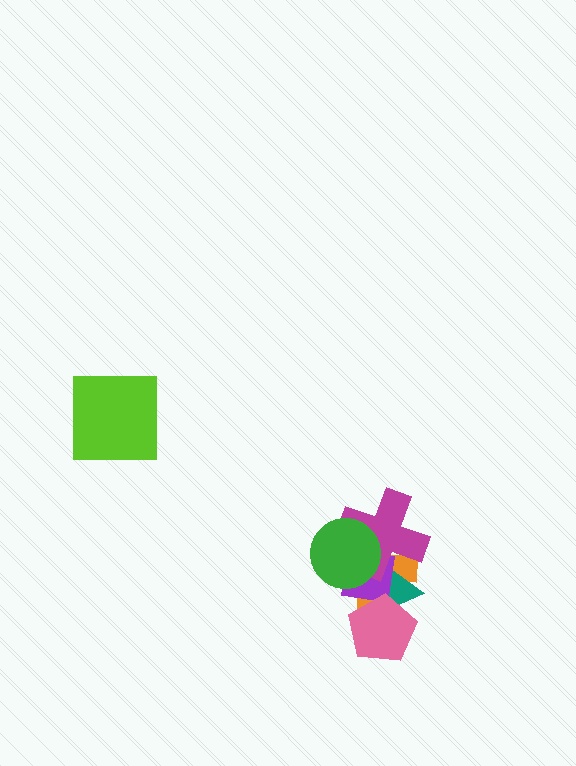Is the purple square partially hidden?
Yes, it is partially covered by another shape.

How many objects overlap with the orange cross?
5 objects overlap with the orange cross.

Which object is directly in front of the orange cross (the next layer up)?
The teal triangle is directly in front of the orange cross.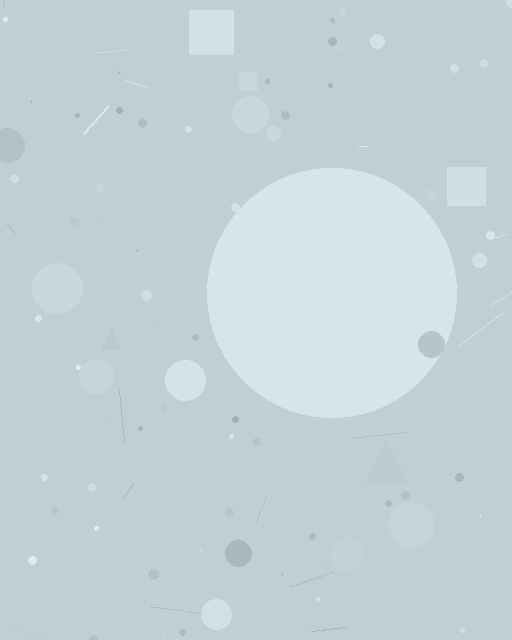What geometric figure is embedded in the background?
A circle is embedded in the background.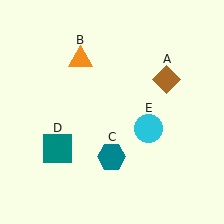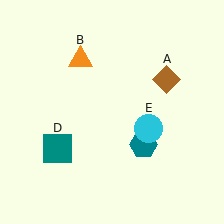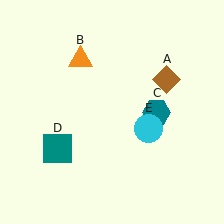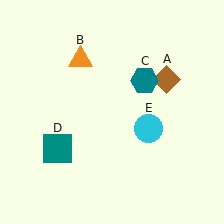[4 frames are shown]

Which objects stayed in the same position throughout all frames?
Brown diamond (object A) and orange triangle (object B) and teal square (object D) and cyan circle (object E) remained stationary.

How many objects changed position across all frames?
1 object changed position: teal hexagon (object C).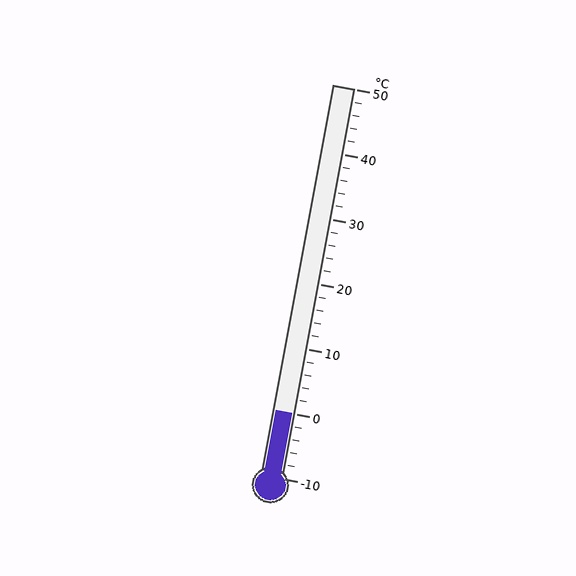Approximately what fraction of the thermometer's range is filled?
The thermometer is filled to approximately 15% of its range.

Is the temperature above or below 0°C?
The temperature is at 0°C.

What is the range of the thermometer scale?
The thermometer scale ranges from -10°C to 50°C.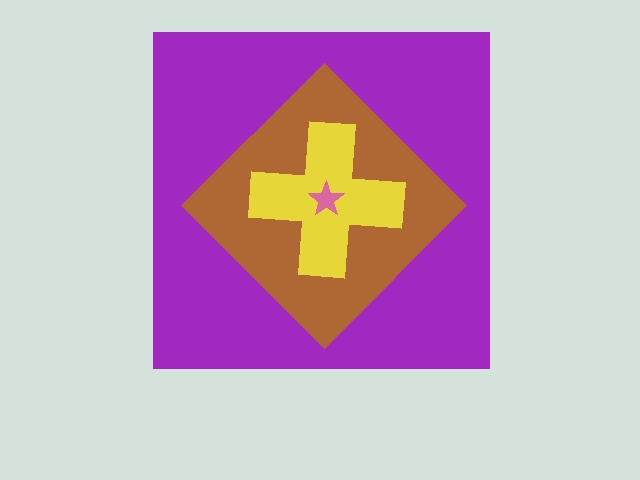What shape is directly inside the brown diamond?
The yellow cross.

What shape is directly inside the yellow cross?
The pink star.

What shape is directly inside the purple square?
The brown diamond.